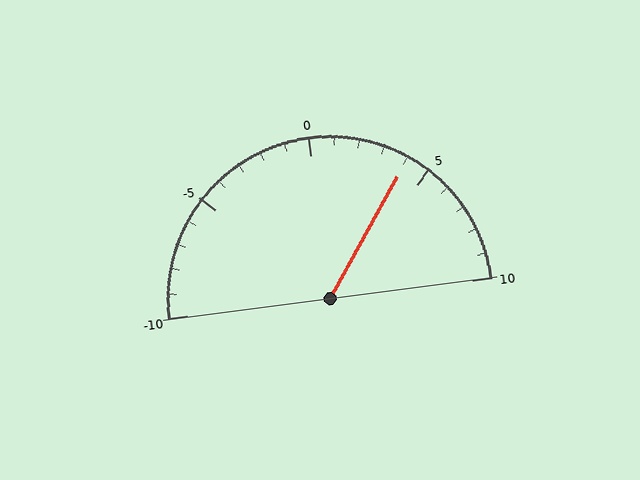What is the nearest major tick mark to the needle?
The nearest major tick mark is 5.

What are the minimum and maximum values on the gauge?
The gauge ranges from -10 to 10.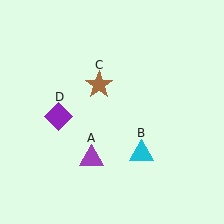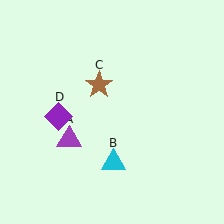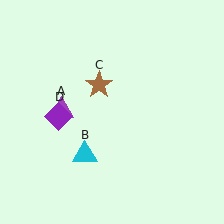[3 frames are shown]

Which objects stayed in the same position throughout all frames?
Brown star (object C) and purple diamond (object D) remained stationary.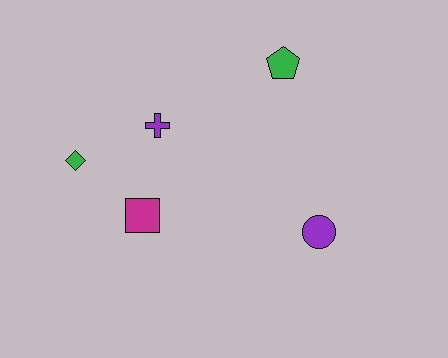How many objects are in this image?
There are 5 objects.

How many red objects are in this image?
There are no red objects.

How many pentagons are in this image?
There is 1 pentagon.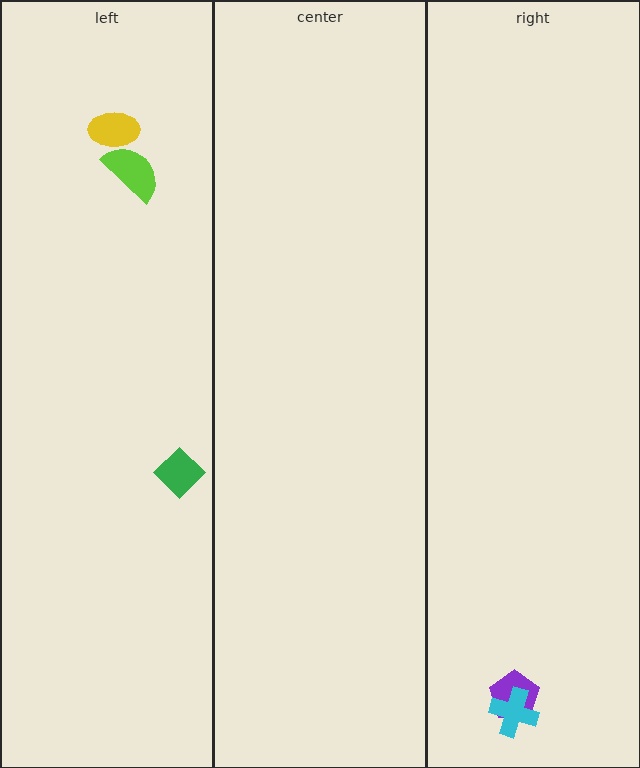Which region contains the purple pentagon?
The right region.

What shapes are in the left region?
The lime semicircle, the green diamond, the yellow ellipse.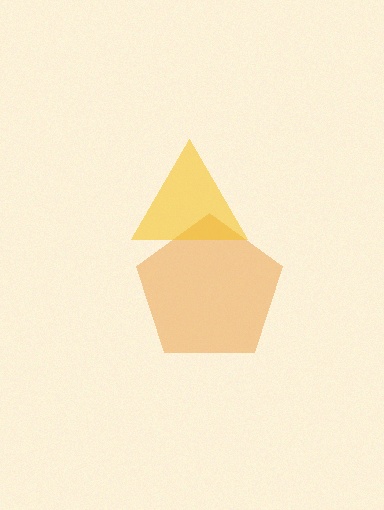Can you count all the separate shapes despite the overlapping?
Yes, there are 2 separate shapes.